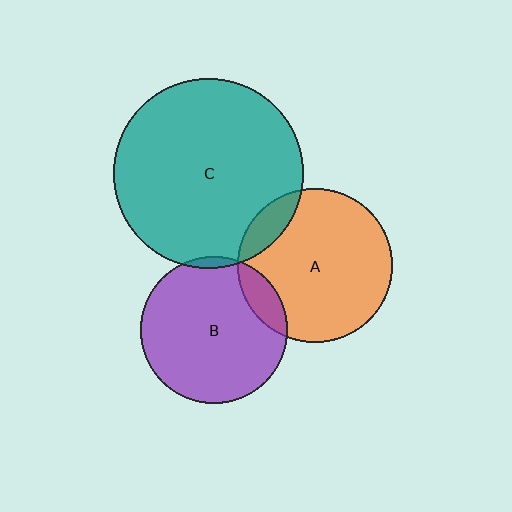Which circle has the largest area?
Circle C (teal).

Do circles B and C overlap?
Yes.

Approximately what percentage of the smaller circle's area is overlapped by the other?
Approximately 5%.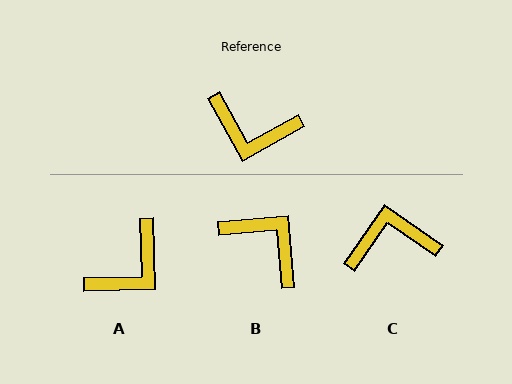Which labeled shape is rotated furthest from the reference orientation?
B, about 156 degrees away.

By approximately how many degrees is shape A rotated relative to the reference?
Approximately 63 degrees counter-clockwise.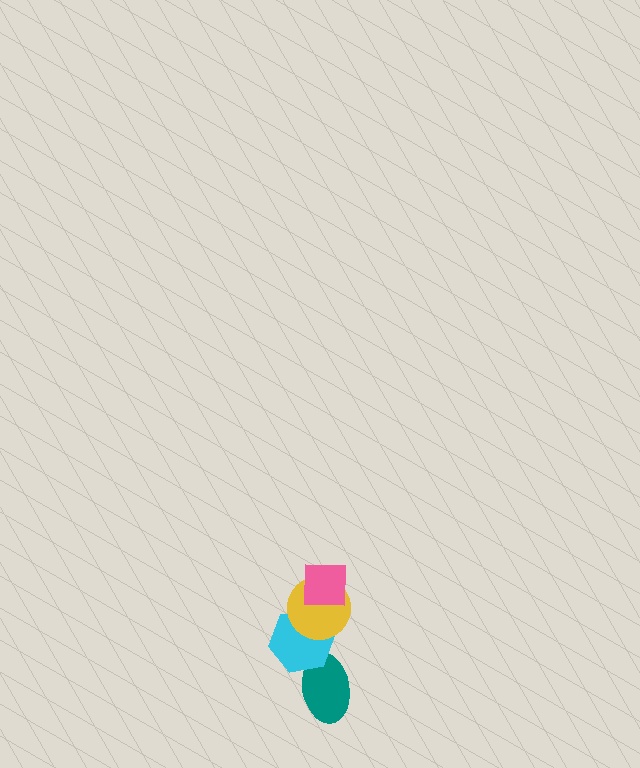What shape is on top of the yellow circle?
The pink square is on top of the yellow circle.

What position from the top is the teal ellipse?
The teal ellipse is 4th from the top.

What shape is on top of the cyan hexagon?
The yellow circle is on top of the cyan hexagon.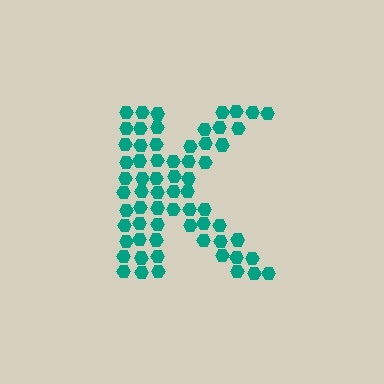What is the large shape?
The large shape is the letter K.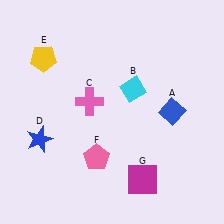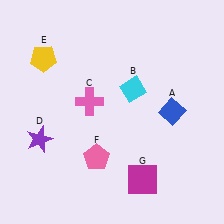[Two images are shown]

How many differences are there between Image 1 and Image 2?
There is 1 difference between the two images.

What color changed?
The star (D) changed from blue in Image 1 to purple in Image 2.